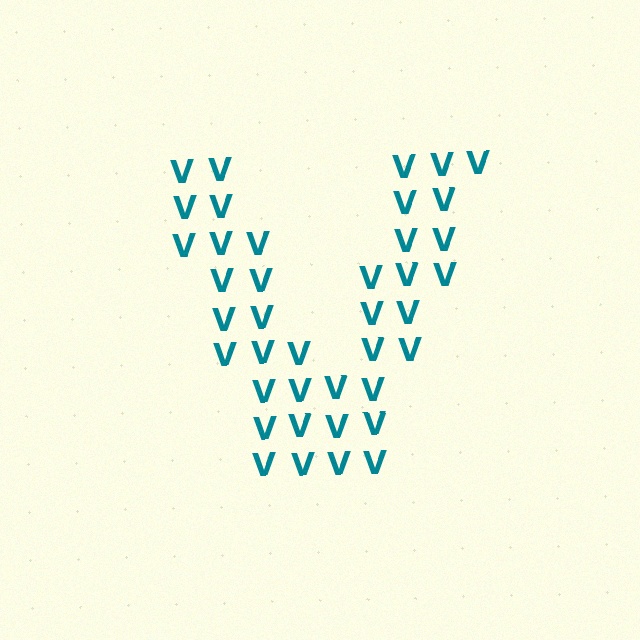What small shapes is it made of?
It is made of small letter V's.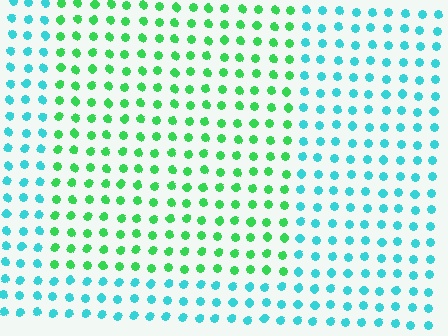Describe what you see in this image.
The image is filled with small cyan elements in a uniform arrangement. A rectangle-shaped region is visible where the elements are tinted to a slightly different hue, forming a subtle color boundary.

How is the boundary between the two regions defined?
The boundary is defined purely by a slight shift in hue (about 50 degrees). Spacing, size, and orientation are identical on both sides.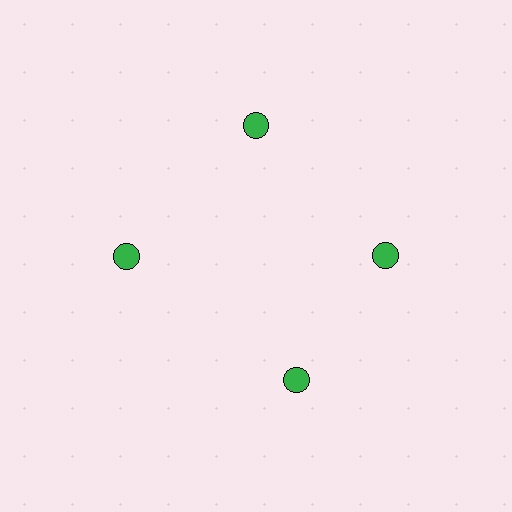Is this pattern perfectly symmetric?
No. The 4 green circles are arranged in a ring, but one element near the 6 o'clock position is rotated out of alignment along the ring, breaking the 4-fold rotational symmetry.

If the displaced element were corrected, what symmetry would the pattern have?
It would have 4-fold rotational symmetry — the pattern would map onto itself every 90 degrees.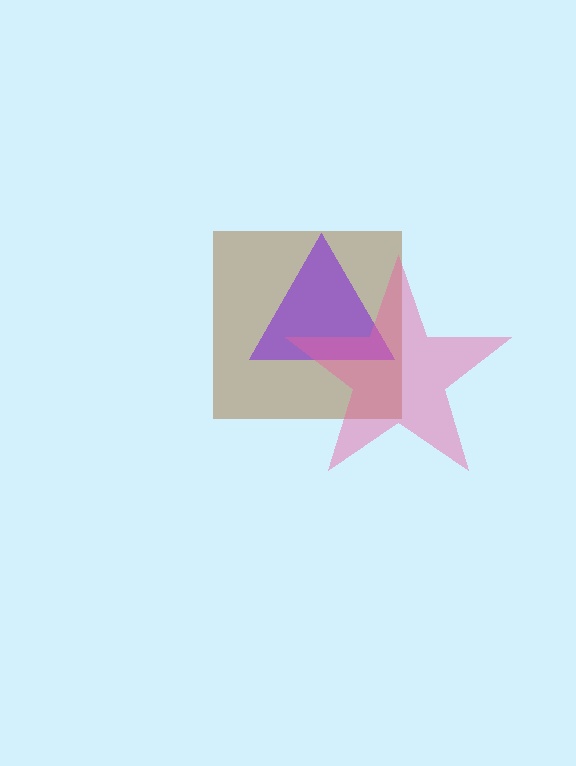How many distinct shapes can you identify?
There are 3 distinct shapes: a brown square, a purple triangle, a pink star.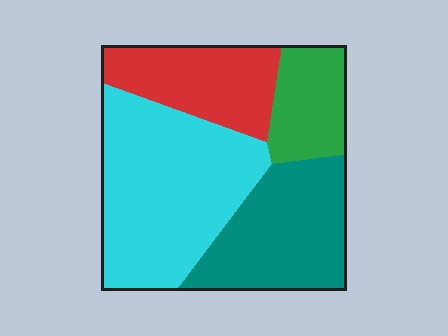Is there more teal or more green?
Teal.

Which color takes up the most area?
Cyan, at roughly 40%.